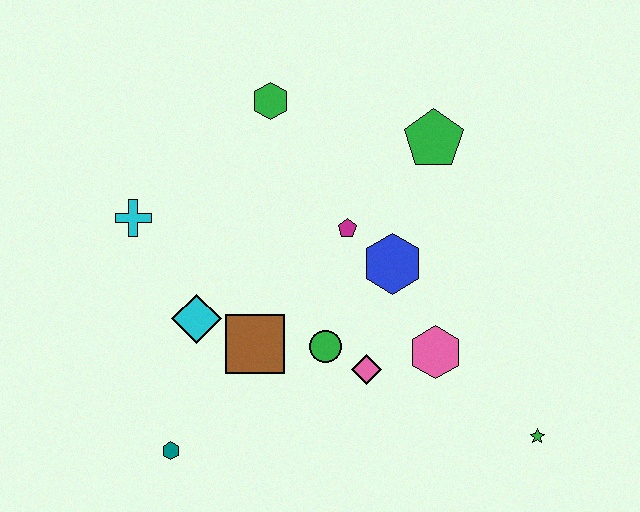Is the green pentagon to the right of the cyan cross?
Yes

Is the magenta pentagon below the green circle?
No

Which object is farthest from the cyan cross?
The green star is farthest from the cyan cross.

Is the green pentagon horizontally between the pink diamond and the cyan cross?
No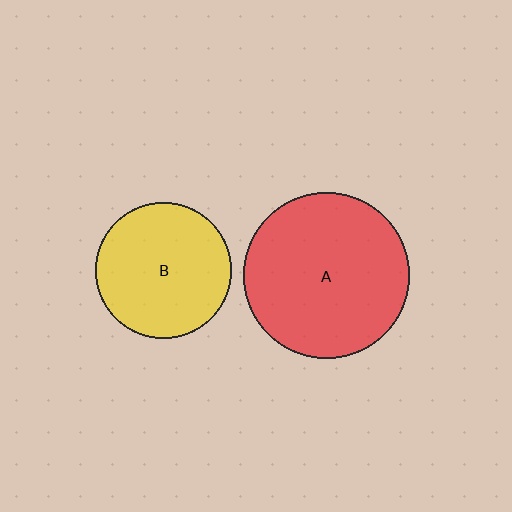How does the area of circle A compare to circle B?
Approximately 1.5 times.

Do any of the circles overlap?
No, none of the circles overlap.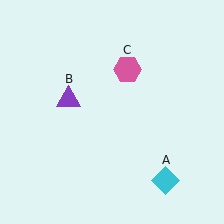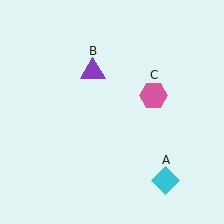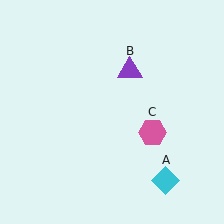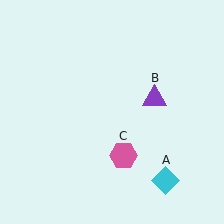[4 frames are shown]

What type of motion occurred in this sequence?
The purple triangle (object B), pink hexagon (object C) rotated clockwise around the center of the scene.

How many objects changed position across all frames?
2 objects changed position: purple triangle (object B), pink hexagon (object C).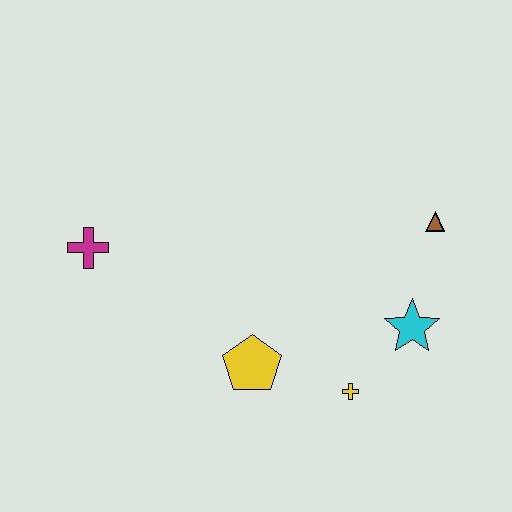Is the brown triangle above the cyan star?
Yes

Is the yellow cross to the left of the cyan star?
Yes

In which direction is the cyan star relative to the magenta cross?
The cyan star is to the right of the magenta cross.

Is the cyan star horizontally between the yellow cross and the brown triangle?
Yes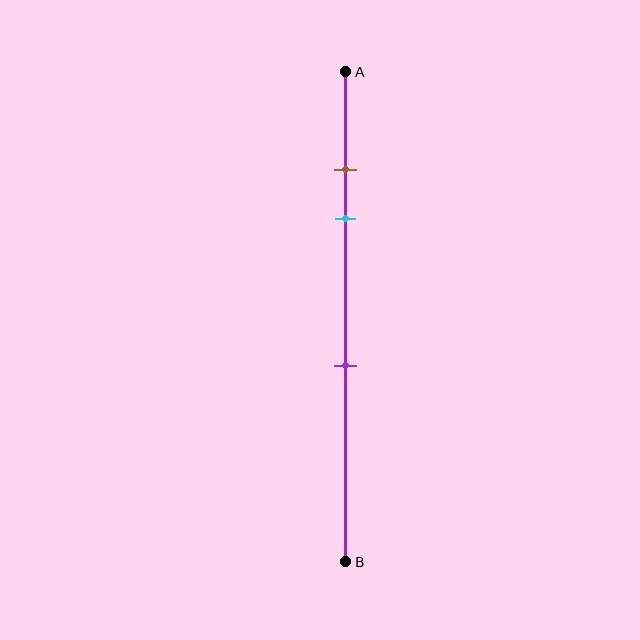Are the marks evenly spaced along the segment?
No, the marks are not evenly spaced.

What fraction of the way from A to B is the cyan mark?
The cyan mark is approximately 30% (0.3) of the way from A to B.